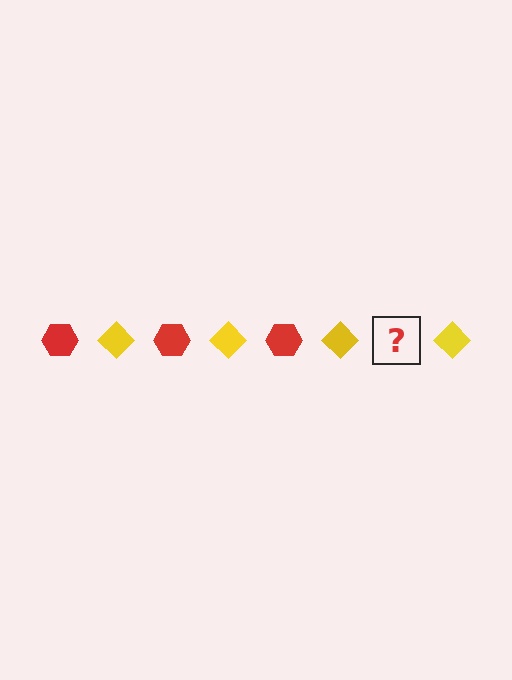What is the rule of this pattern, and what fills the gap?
The rule is that the pattern alternates between red hexagon and yellow diamond. The gap should be filled with a red hexagon.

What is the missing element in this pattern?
The missing element is a red hexagon.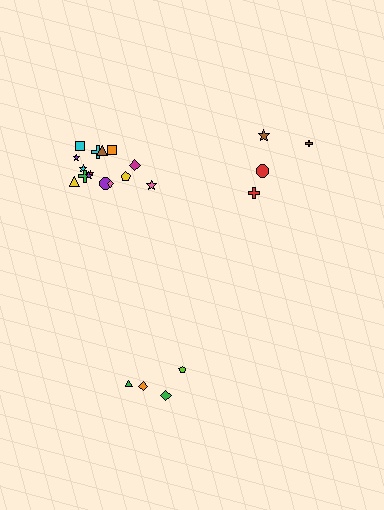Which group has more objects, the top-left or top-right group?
The top-left group.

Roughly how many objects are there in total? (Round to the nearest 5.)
Roughly 25 objects in total.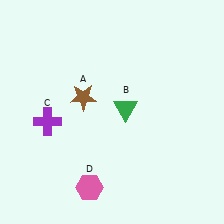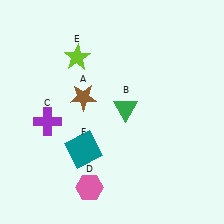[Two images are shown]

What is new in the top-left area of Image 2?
A lime star (E) was added in the top-left area of Image 2.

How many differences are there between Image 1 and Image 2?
There are 2 differences between the two images.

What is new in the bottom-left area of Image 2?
A teal square (F) was added in the bottom-left area of Image 2.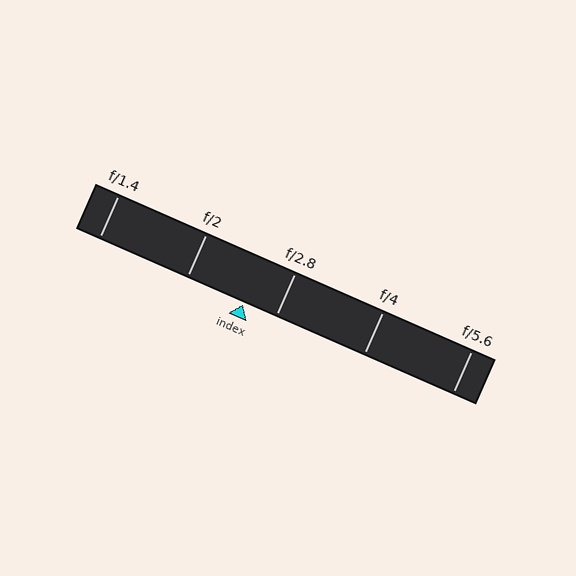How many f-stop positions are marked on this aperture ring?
There are 5 f-stop positions marked.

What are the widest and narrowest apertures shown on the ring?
The widest aperture shown is f/1.4 and the narrowest is f/5.6.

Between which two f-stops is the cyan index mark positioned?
The index mark is between f/2 and f/2.8.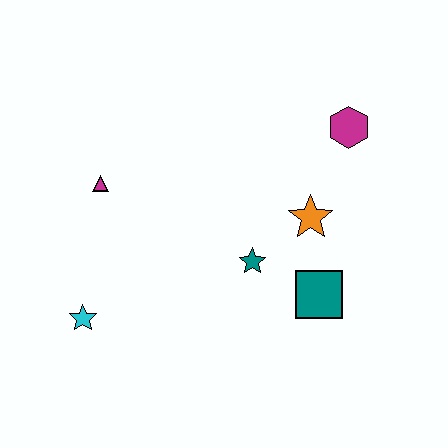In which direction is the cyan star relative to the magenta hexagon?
The cyan star is to the left of the magenta hexagon.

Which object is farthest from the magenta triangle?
The magenta hexagon is farthest from the magenta triangle.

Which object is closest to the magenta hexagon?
The orange star is closest to the magenta hexagon.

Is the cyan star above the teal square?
No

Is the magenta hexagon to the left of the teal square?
No